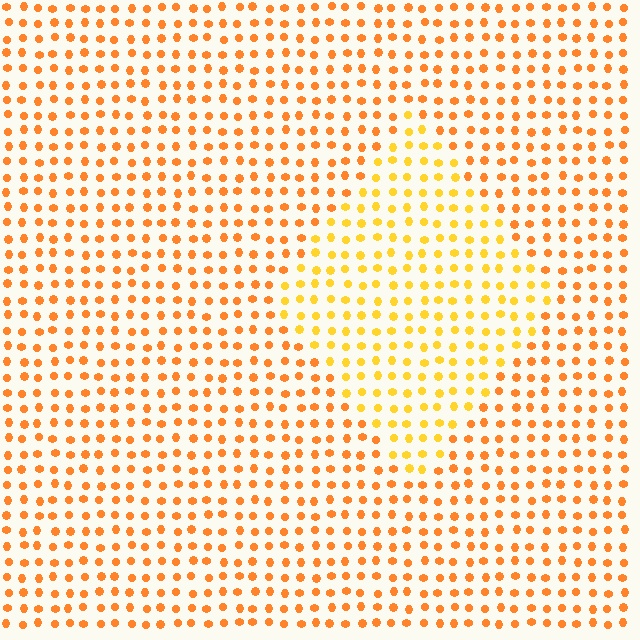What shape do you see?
I see a diamond.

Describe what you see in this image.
The image is filled with small orange elements in a uniform arrangement. A diamond-shaped region is visible where the elements are tinted to a slightly different hue, forming a subtle color boundary.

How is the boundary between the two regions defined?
The boundary is defined purely by a slight shift in hue (about 23 degrees). Spacing, size, and orientation are identical on both sides.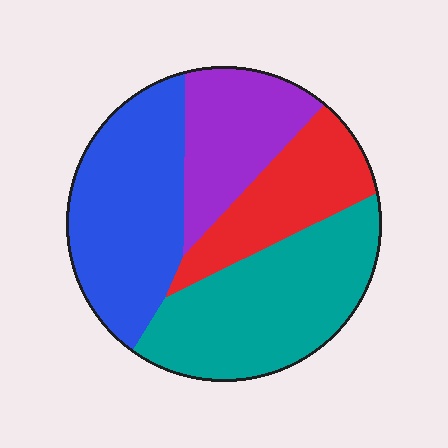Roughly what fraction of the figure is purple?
Purple covers around 20% of the figure.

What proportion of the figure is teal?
Teal takes up about one third (1/3) of the figure.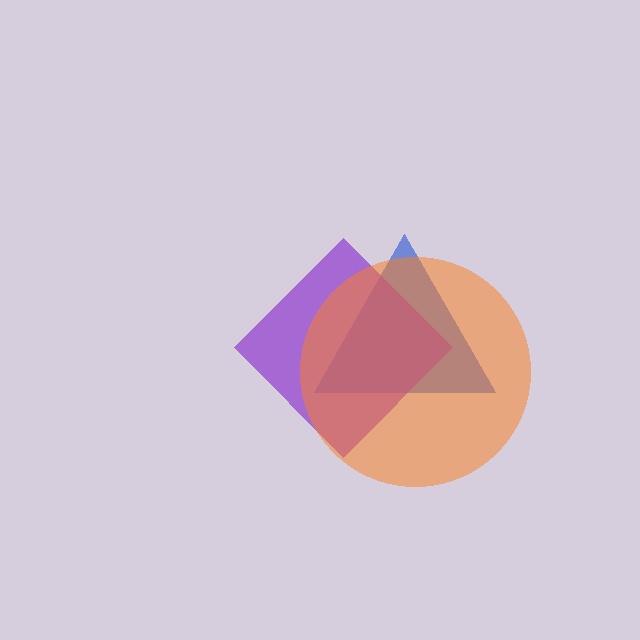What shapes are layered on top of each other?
The layered shapes are: a blue triangle, a purple diamond, an orange circle.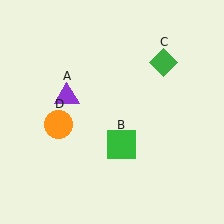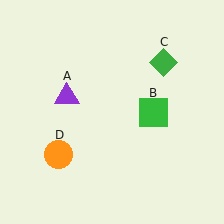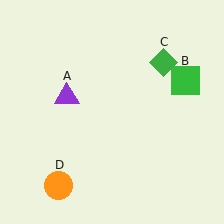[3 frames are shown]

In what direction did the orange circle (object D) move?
The orange circle (object D) moved down.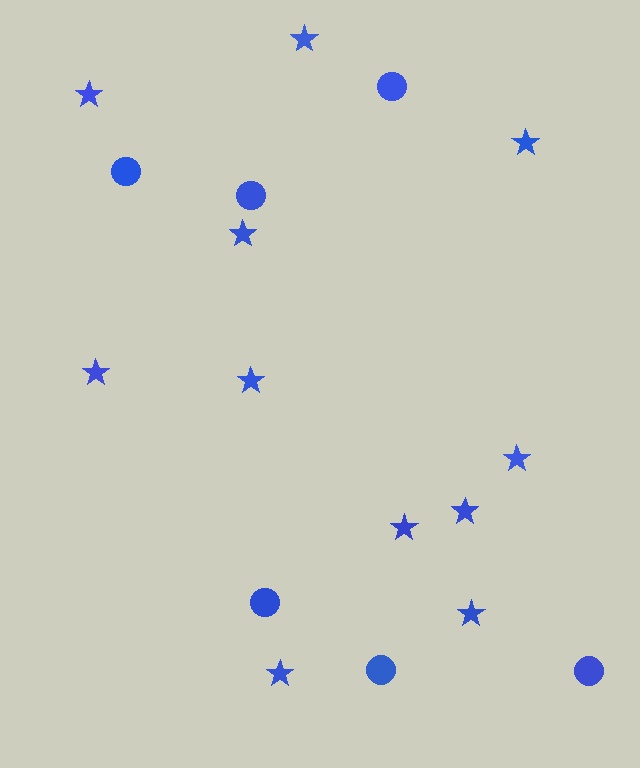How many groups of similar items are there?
There are 2 groups: one group of circles (6) and one group of stars (11).